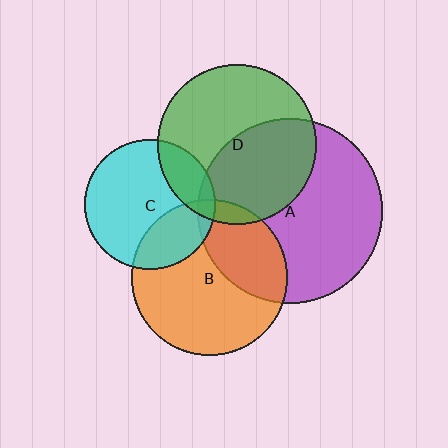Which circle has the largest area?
Circle A (purple).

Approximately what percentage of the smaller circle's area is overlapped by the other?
Approximately 5%.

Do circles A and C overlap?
Yes.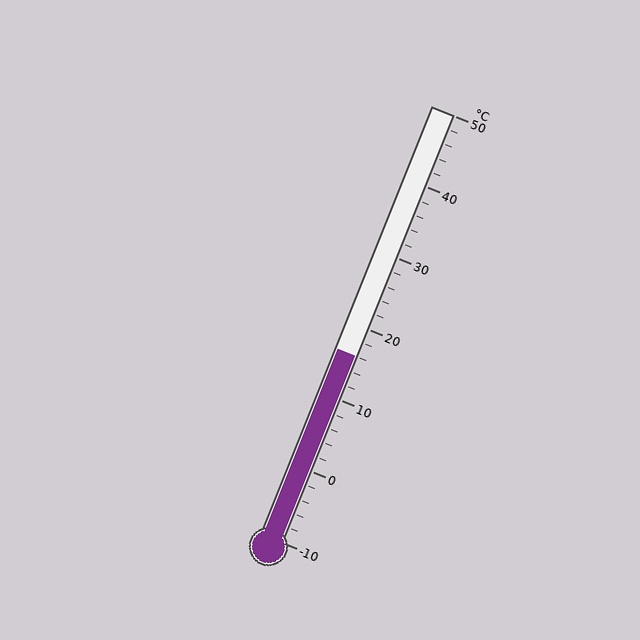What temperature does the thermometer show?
The thermometer shows approximately 16°C.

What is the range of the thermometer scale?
The thermometer scale ranges from -10°C to 50°C.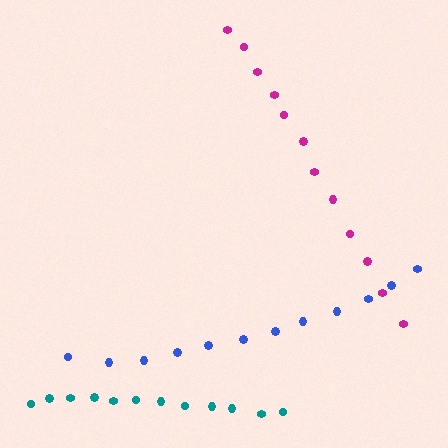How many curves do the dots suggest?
There are 3 distinct paths.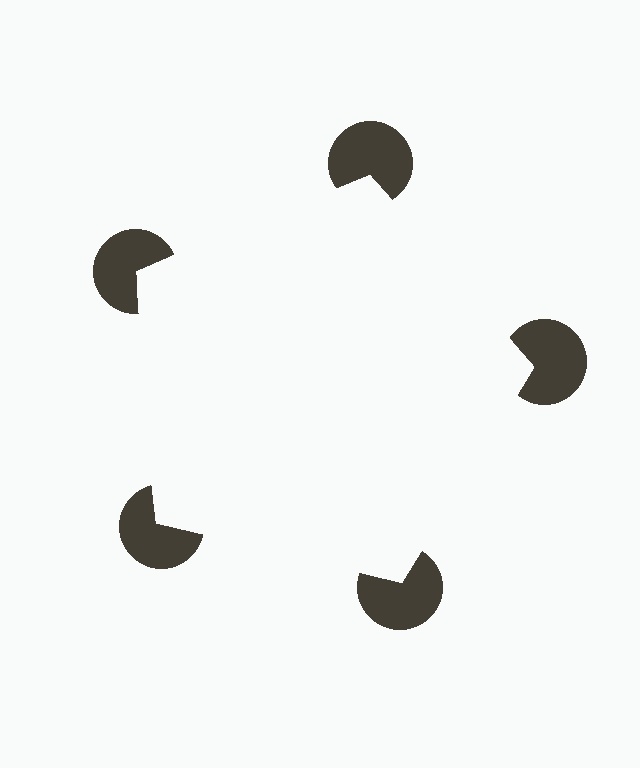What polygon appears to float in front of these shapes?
An illusory pentagon — its edges are inferred from the aligned wedge cuts in the pac-man discs, not physically drawn.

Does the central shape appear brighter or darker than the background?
It typically appears slightly brighter than the background, even though no actual brightness change is drawn.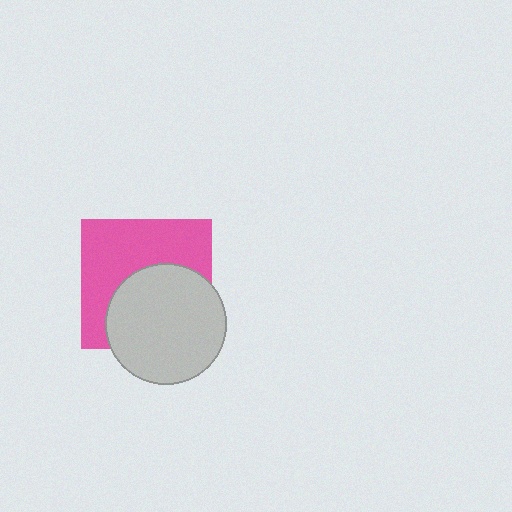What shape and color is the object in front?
The object in front is a light gray circle.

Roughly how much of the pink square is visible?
About half of it is visible (roughly 52%).